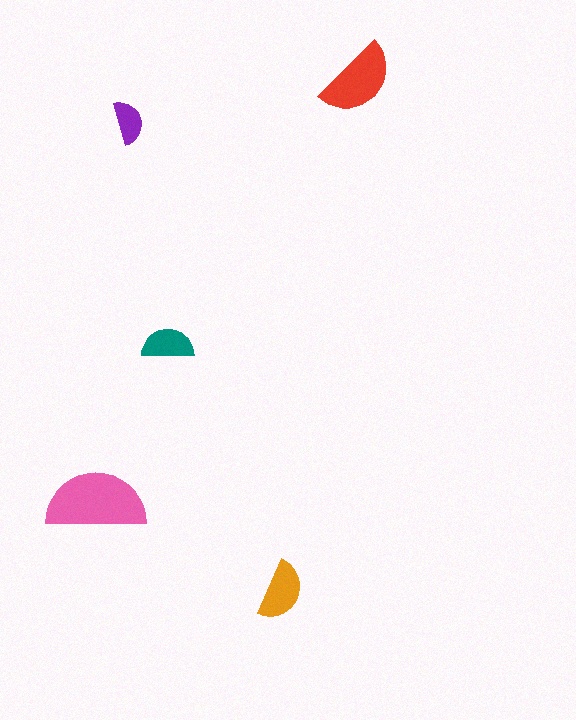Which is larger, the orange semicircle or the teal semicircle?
The orange one.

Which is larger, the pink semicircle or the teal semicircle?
The pink one.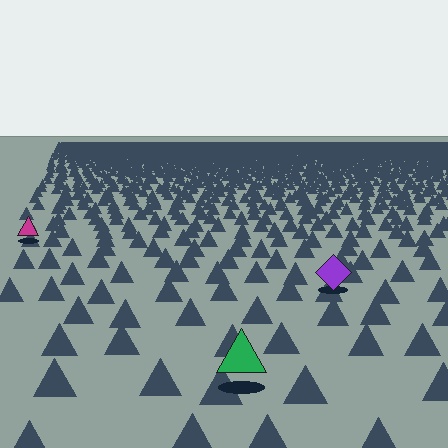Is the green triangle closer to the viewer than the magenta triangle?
Yes. The green triangle is closer — you can tell from the texture gradient: the ground texture is coarser near it.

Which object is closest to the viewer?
The green triangle is closest. The texture marks near it are larger and more spread out.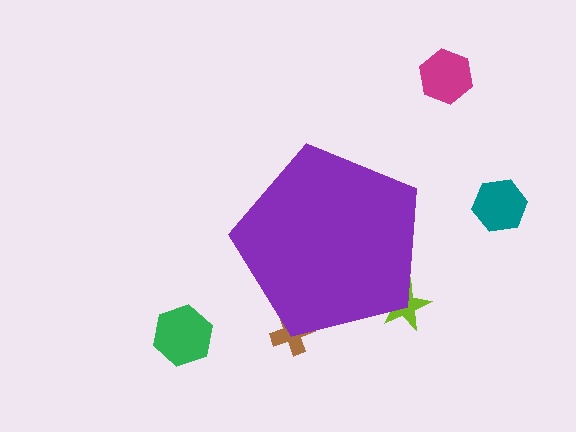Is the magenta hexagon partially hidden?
No, the magenta hexagon is fully visible.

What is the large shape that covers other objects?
A purple pentagon.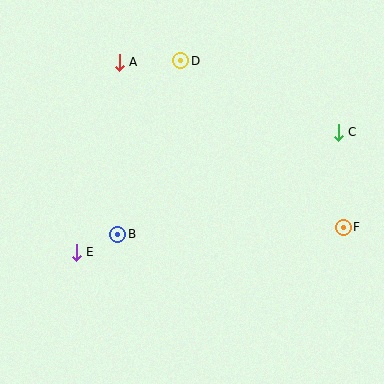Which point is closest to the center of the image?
Point B at (118, 234) is closest to the center.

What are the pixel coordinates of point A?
Point A is at (119, 62).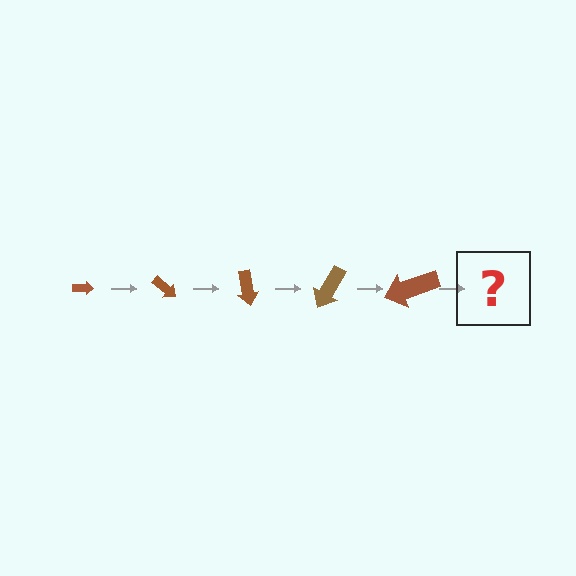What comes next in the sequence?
The next element should be an arrow, larger than the previous one and rotated 200 degrees from the start.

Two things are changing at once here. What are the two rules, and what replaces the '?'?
The two rules are that the arrow grows larger each step and it rotates 40 degrees each step. The '?' should be an arrow, larger than the previous one and rotated 200 degrees from the start.